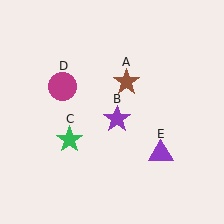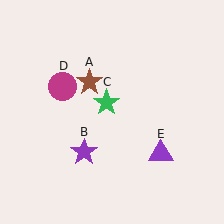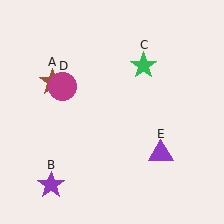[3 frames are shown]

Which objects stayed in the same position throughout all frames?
Magenta circle (object D) and purple triangle (object E) remained stationary.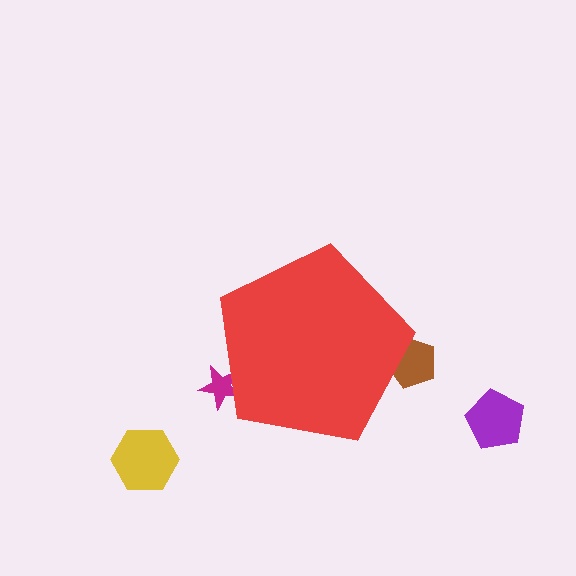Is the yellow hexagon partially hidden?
No, the yellow hexagon is fully visible.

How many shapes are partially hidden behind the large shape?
2 shapes are partially hidden.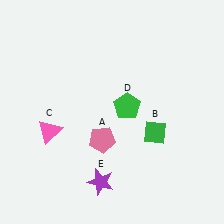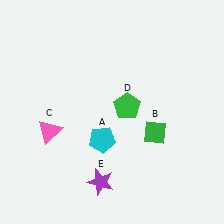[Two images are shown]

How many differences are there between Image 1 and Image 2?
There is 1 difference between the two images.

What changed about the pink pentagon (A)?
In Image 1, A is pink. In Image 2, it changed to cyan.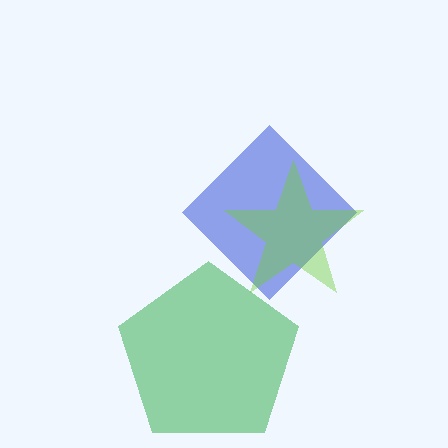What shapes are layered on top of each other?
The layered shapes are: a blue diamond, a green pentagon, a lime star.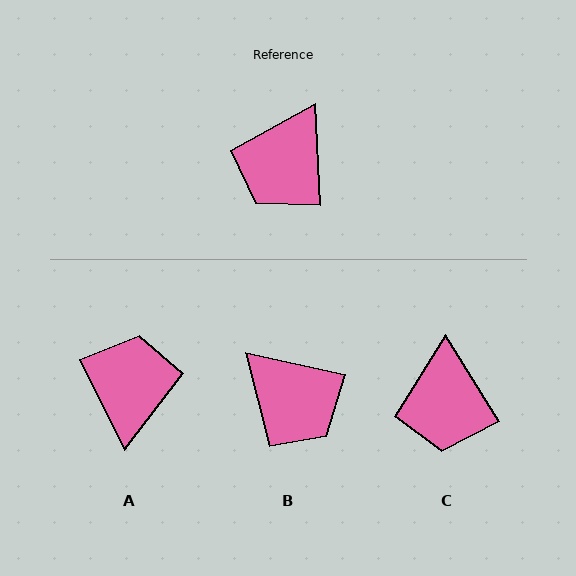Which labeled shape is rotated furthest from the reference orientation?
A, about 156 degrees away.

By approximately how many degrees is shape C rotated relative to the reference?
Approximately 29 degrees counter-clockwise.